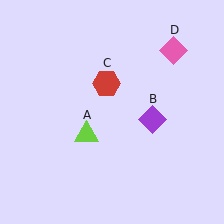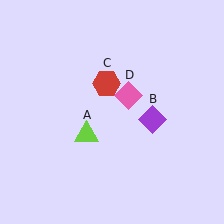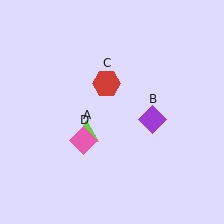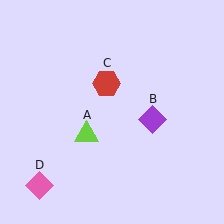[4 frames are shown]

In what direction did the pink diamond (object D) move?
The pink diamond (object D) moved down and to the left.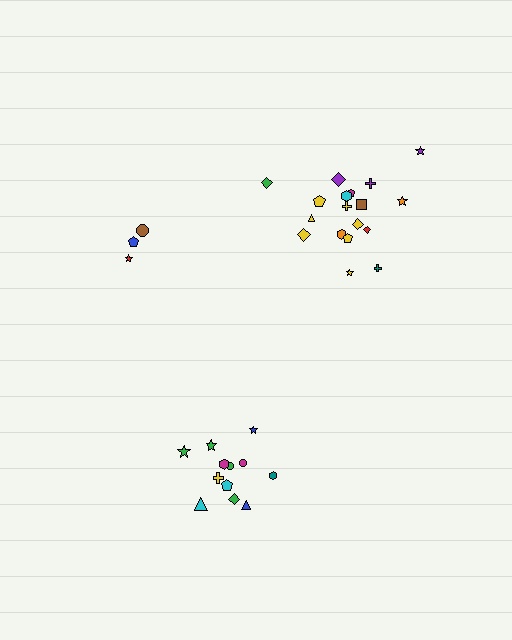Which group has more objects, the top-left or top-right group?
The top-right group.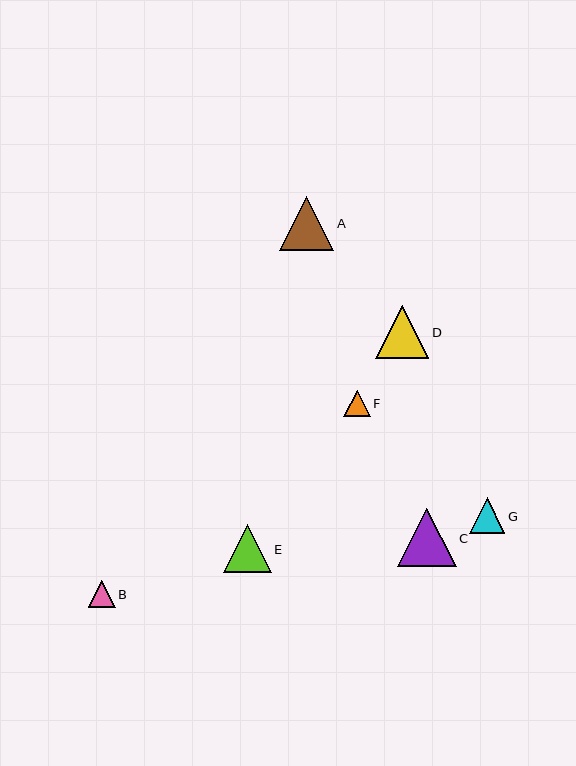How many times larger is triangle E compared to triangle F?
Triangle E is approximately 1.8 times the size of triangle F.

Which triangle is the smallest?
Triangle F is the smallest with a size of approximately 27 pixels.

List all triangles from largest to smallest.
From largest to smallest: C, A, D, E, G, B, F.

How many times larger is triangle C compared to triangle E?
Triangle C is approximately 1.2 times the size of triangle E.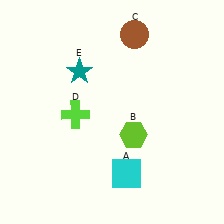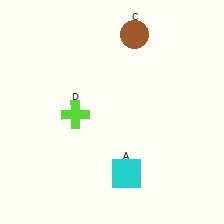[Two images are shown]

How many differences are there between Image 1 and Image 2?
There are 2 differences between the two images.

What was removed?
The teal star (E), the lime hexagon (B) were removed in Image 2.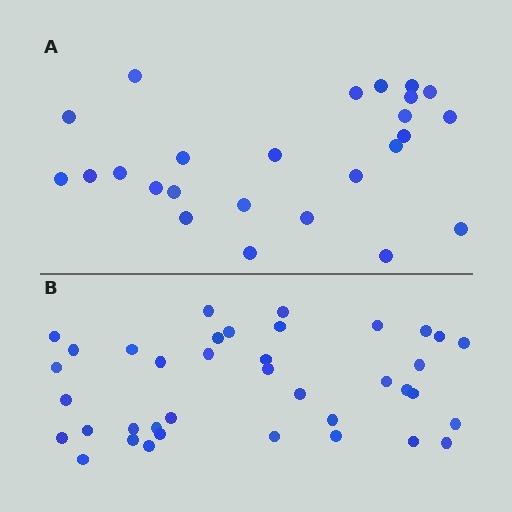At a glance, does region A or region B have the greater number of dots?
Region B (the bottom region) has more dots.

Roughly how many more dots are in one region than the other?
Region B has approximately 15 more dots than region A.